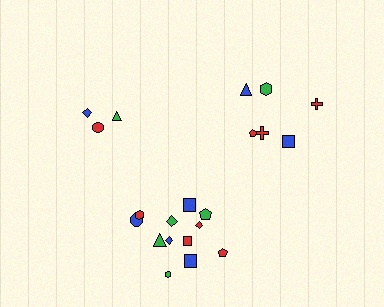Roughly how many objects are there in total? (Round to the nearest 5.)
Roughly 20 objects in total.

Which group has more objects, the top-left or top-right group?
The top-right group.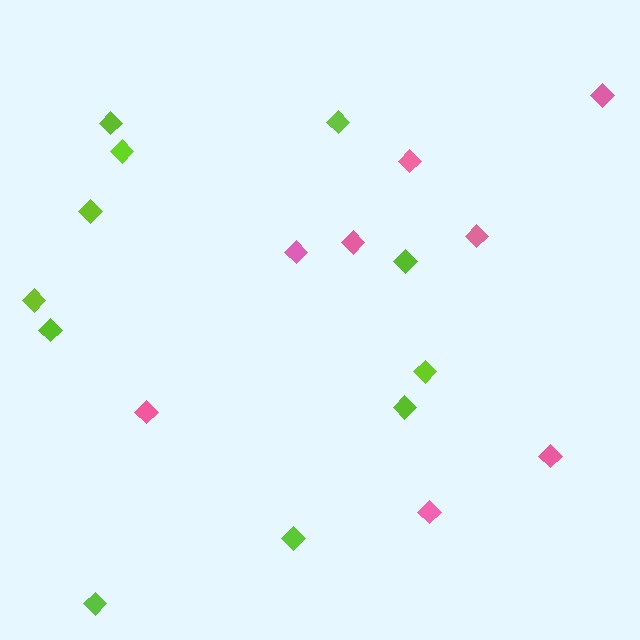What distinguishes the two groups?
There are 2 groups: one group of pink diamonds (8) and one group of lime diamonds (11).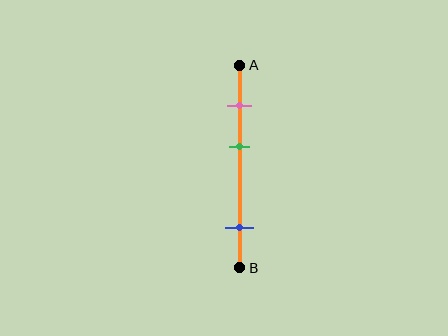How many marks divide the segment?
There are 3 marks dividing the segment.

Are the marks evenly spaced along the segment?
No, the marks are not evenly spaced.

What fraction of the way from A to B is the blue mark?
The blue mark is approximately 80% (0.8) of the way from A to B.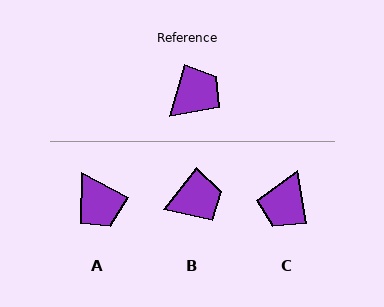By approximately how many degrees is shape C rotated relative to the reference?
Approximately 154 degrees clockwise.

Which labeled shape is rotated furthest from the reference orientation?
C, about 154 degrees away.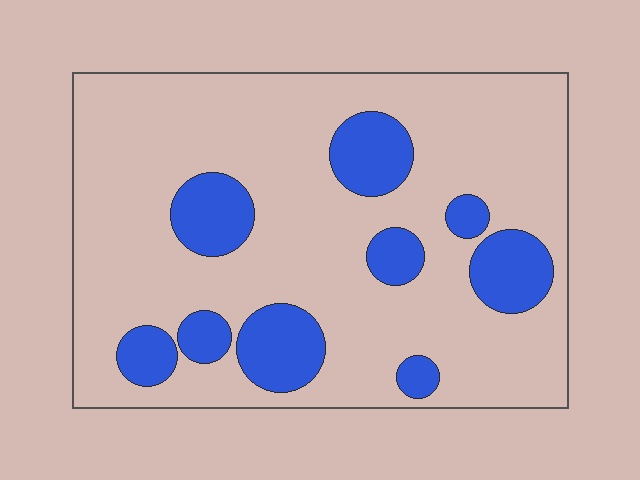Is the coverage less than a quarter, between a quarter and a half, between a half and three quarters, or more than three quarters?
Less than a quarter.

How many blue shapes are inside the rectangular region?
9.